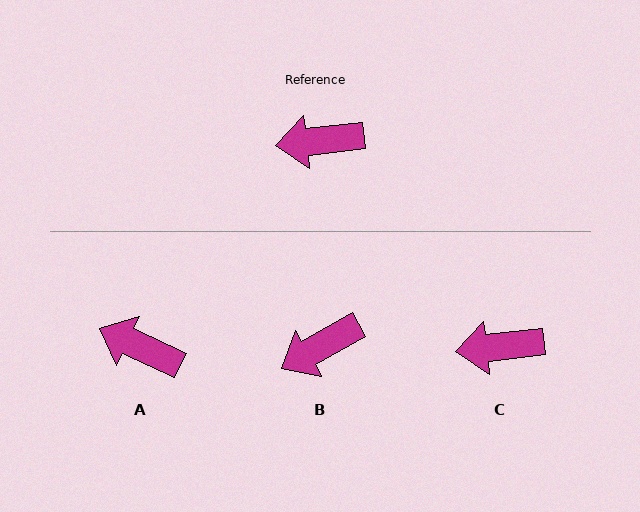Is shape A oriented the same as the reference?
No, it is off by about 31 degrees.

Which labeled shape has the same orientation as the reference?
C.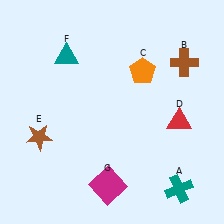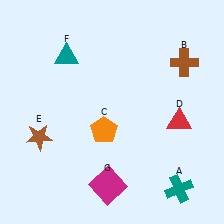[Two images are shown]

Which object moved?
The orange pentagon (C) moved down.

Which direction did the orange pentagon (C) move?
The orange pentagon (C) moved down.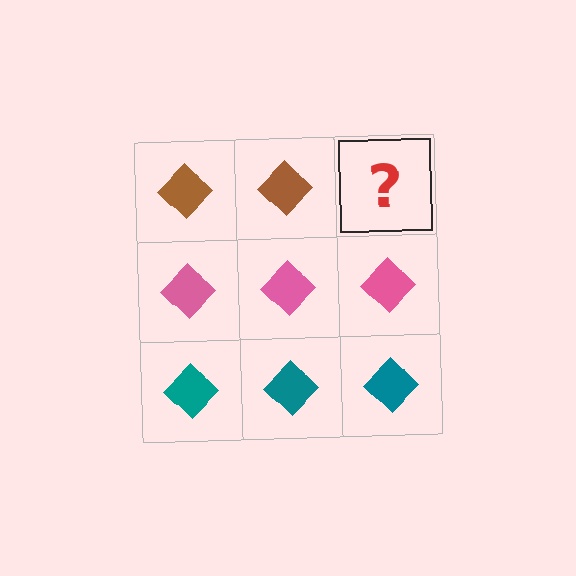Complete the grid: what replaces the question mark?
The question mark should be replaced with a brown diamond.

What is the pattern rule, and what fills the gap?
The rule is that each row has a consistent color. The gap should be filled with a brown diamond.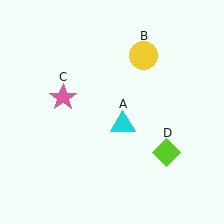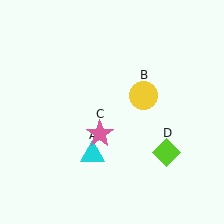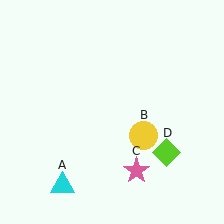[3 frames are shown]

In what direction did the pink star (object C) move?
The pink star (object C) moved down and to the right.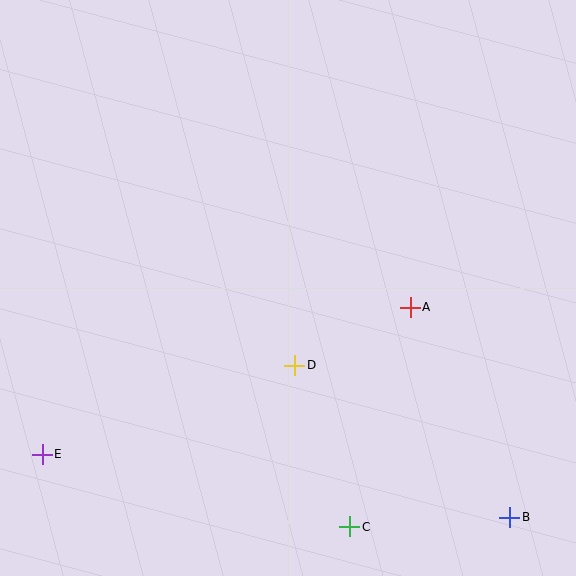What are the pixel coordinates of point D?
Point D is at (295, 365).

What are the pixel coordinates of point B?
Point B is at (510, 517).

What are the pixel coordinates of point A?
Point A is at (410, 308).